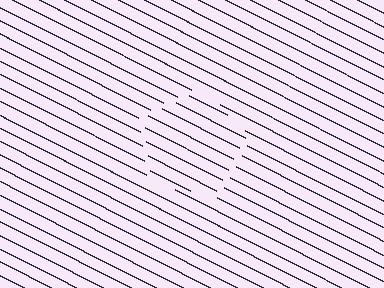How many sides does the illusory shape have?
5 sides — the line-ends trace a pentagon.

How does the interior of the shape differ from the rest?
The interior of the shape contains the same grating, shifted by half a period — the contour is defined by the phase discontinuity where line-ends from the inner and outer gratings abut.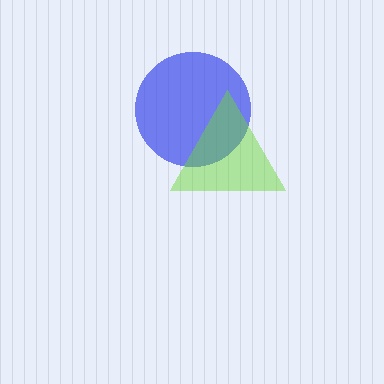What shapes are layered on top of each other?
The layered shapes are: a blue circle, a lime triangle.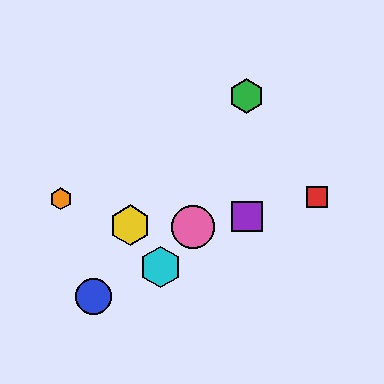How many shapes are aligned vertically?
2 shapes (the green hexagon, the purple square) are aligned vertically.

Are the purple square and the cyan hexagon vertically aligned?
No, the purple square is at x≈247 and the cyan hexagon is at x≈161.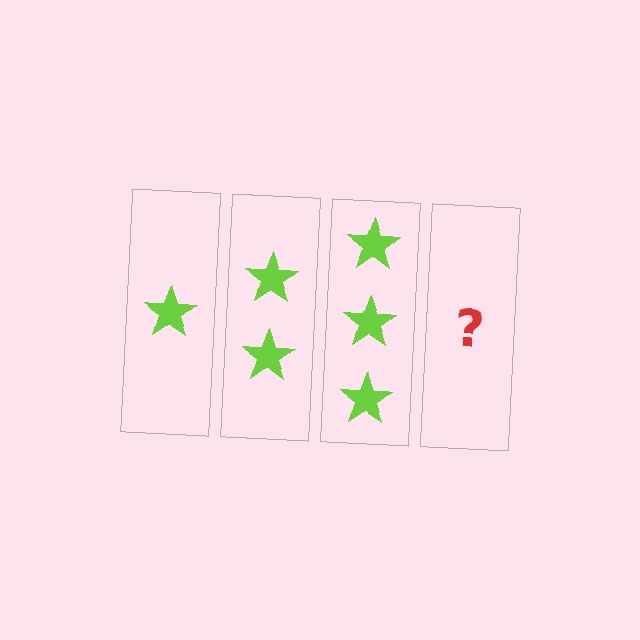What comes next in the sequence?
The next element should be 4 stars.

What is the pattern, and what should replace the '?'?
The pattern is that each step adds one more star. The '?' should be 4 stars.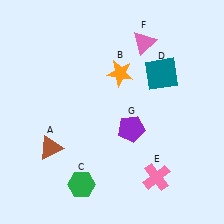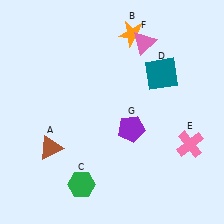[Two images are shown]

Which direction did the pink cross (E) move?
The pink cross (E) moved right.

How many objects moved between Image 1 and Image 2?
2 objects moved between the two images.